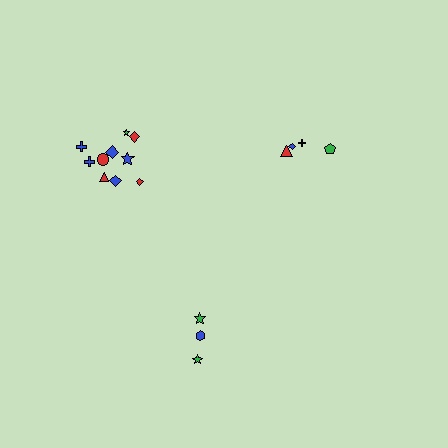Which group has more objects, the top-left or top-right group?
The top-left group.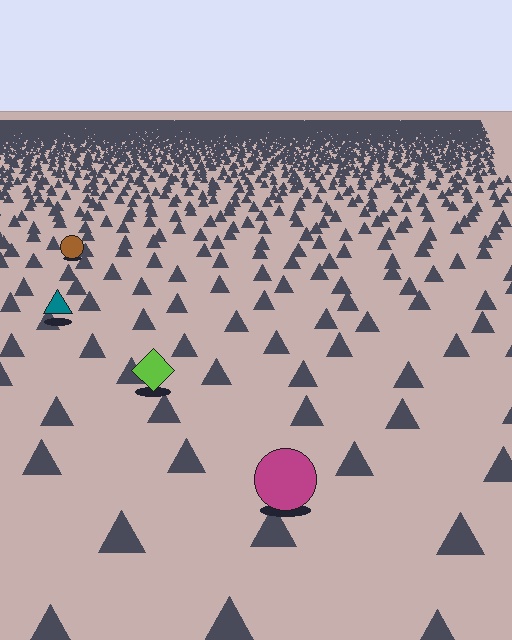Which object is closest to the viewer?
The magenta circle is closest. The texture marks near it are larger and more spread out.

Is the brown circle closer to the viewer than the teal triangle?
No. The teal triangle is closer — you can tell from the texture gradient: the ground texture is coarser near it.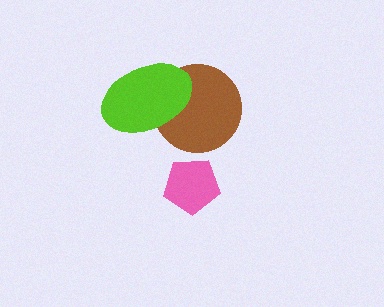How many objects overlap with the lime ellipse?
1 object overlaps with the lime ellipse.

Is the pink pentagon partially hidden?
No, no other shape covers it.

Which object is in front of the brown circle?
The lime ellipse is in front of the brown circle.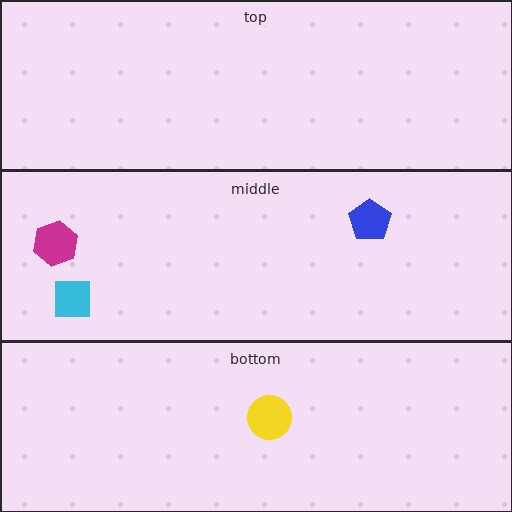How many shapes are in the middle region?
3.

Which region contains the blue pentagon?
The middle region.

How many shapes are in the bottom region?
1.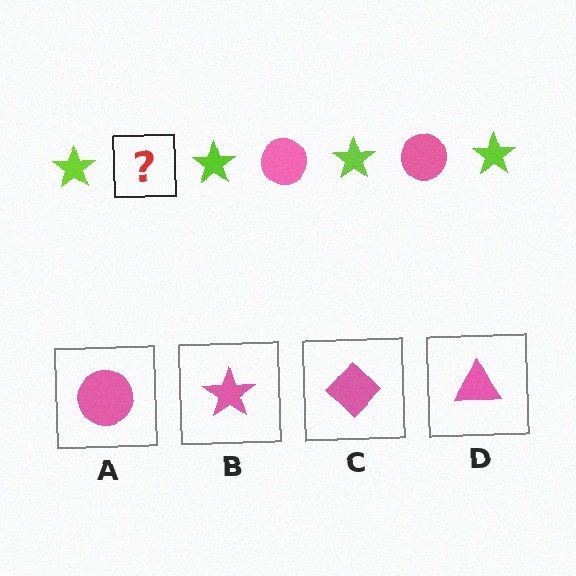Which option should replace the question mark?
Option A.